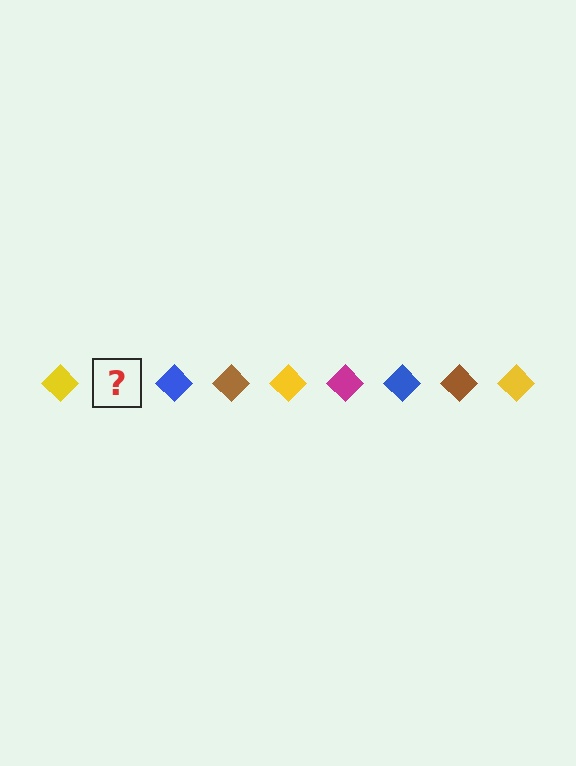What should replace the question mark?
The question mark should be replaced with a magenta diamond.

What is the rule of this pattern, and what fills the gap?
The rule is that the pattern cycles through yellow, magenta, blue, brown diamonds. The gap should be filled with a magenta diamond.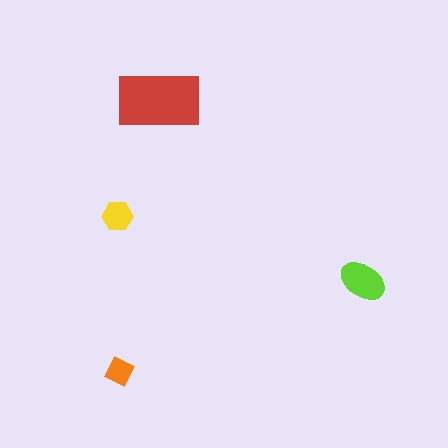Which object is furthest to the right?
The lime ellipse is rightmost.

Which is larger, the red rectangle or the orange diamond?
The red rectangle.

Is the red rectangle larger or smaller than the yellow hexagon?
Larger.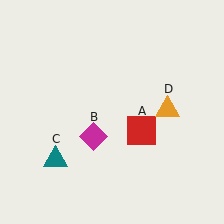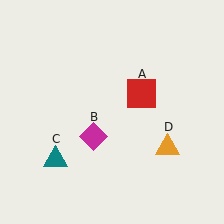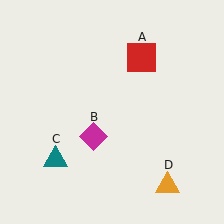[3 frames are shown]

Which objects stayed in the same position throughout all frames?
Magenta diamond (object B) and teal triangle (object C) remained stationary.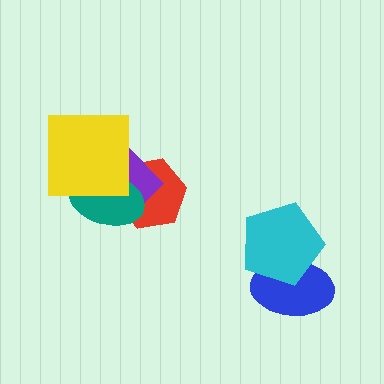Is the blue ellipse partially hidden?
Yes, it is partially covered by another shape.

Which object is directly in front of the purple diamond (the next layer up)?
The teal ellipse is directly in front of the purple diamond.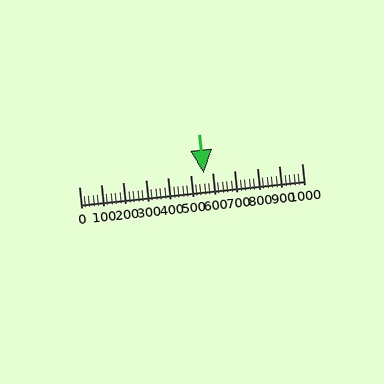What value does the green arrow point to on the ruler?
The green arrow points to approximately 560.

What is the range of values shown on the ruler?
The ruler shows values from 0 to 1000.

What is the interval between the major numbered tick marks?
The major tick marks are spaced 100 units apart.